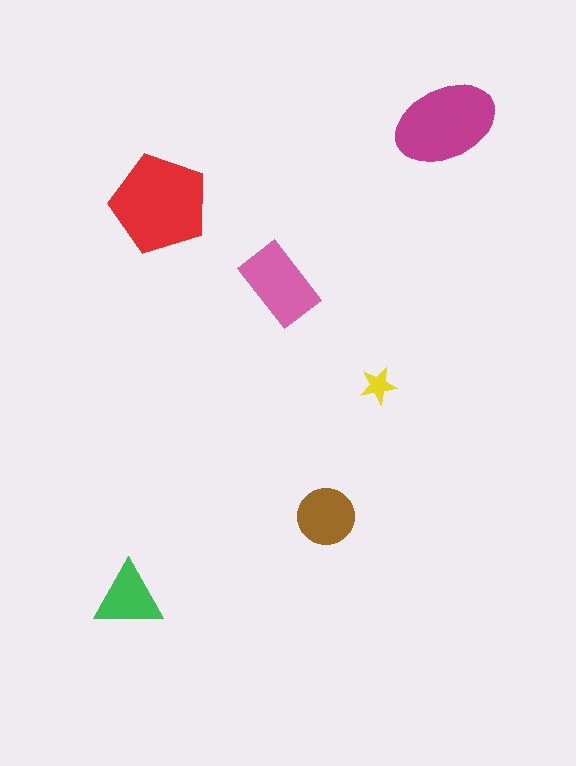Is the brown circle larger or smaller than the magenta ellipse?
Smaller.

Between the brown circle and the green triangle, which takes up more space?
The brown circle.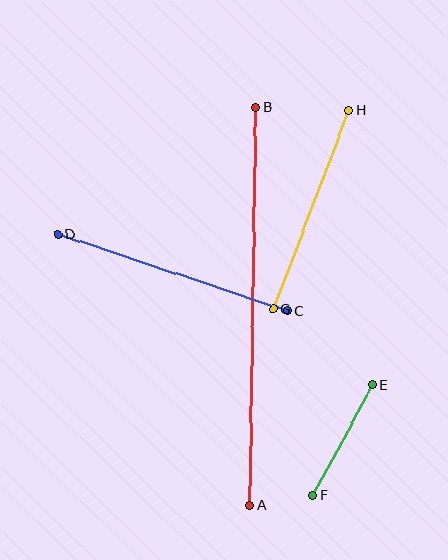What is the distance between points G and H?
The distance is approximately 213 pixels.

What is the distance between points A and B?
The distance is approximately 398 pixels.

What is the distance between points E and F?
The distance is approximately 125 pixels.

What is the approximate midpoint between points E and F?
The midpoint is at approximately (343, 440) pixels.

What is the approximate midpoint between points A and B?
The midpoint is at approximately (253, 306) pixels.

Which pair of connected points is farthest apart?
Points A and B are farthest apart.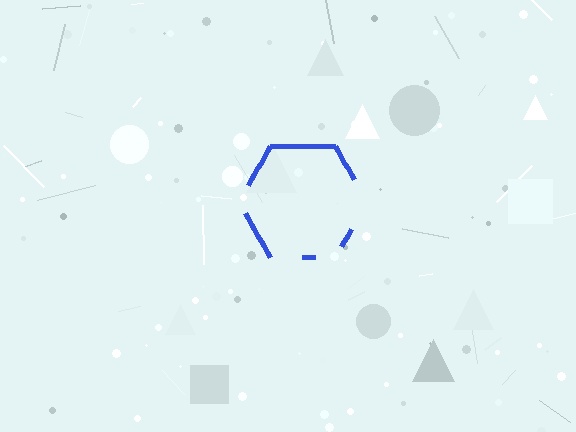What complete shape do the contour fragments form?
The contour fragments form a hexagon.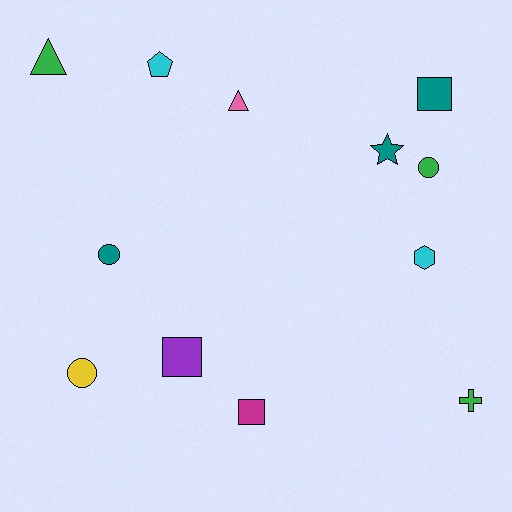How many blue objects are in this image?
There are no blue objects.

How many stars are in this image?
There is 1 star.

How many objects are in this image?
There are 12 objects.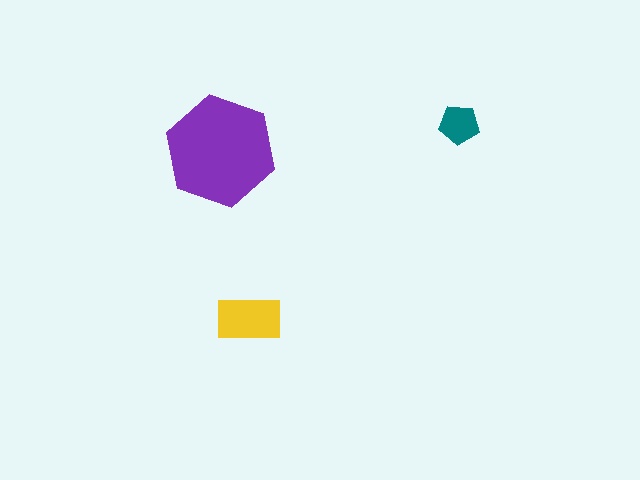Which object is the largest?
The purple hexagon.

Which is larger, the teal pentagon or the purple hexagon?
The purple hexagon.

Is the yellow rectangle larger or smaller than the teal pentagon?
Larger.